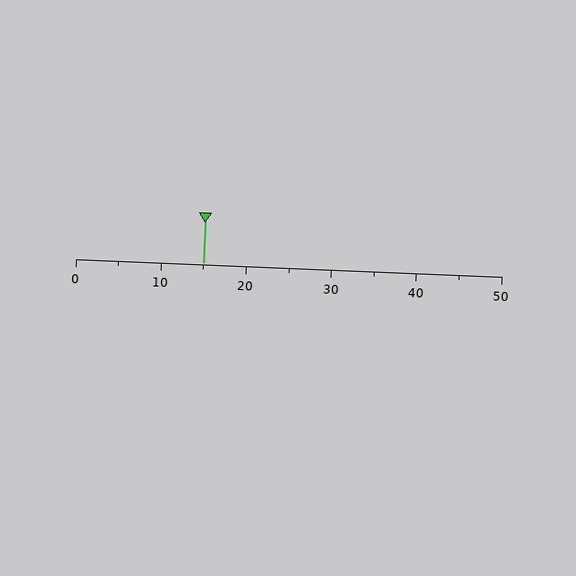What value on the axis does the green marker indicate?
The marker indicates approximately 15.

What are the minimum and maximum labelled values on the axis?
The axis runs from 0 to 50.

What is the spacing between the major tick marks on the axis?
The major ticks are spaced 10 apart.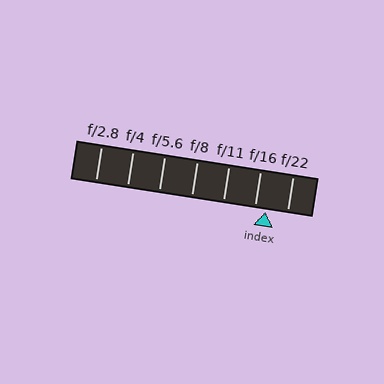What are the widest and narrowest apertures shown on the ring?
The widest aperture shown is f/2.8 and the narrowest is f/22.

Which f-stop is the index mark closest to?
The index mark is closest to f/16.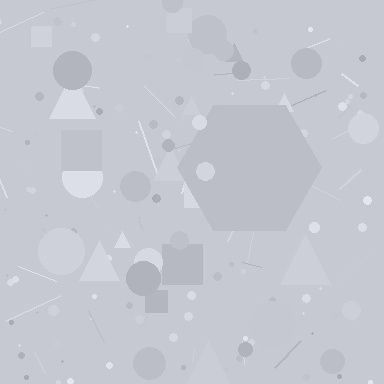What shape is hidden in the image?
A hexagon is hidden in the image.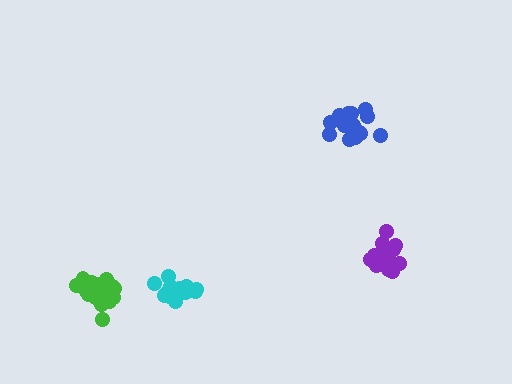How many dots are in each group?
Group 1: 17 dots, Group 2: 14 dots, Group 3: 16 dots, Group 4: 19 dots (66 total).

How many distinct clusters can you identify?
There are 4 distinct clusters.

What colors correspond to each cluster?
The clusters are colored: purple, cyan, blue, green.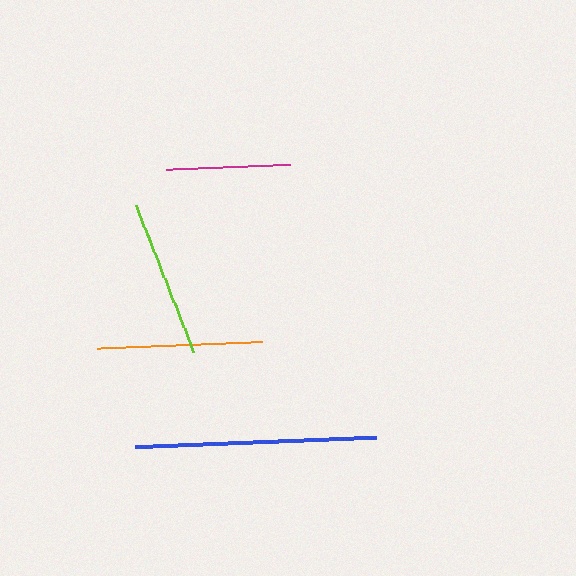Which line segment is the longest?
The blue line is the longest at approximately 241 pixels.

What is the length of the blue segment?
The blue segment is approximately 241 pixels long.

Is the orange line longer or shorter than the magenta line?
The orange line is longer than the magenta line.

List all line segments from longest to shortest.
From longest to shortest: blue, orange, lime, magenta.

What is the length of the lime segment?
The lime segment is approximately 158 pixels long.